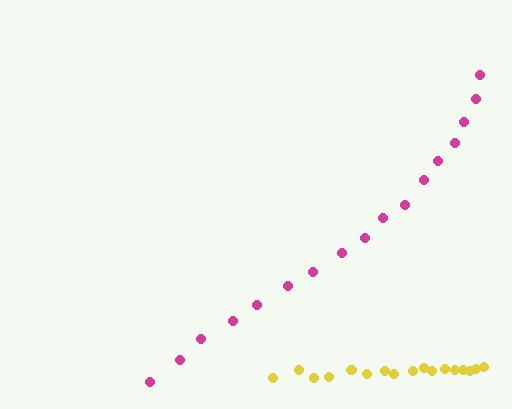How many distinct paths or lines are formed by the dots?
There are 2 distinct paths.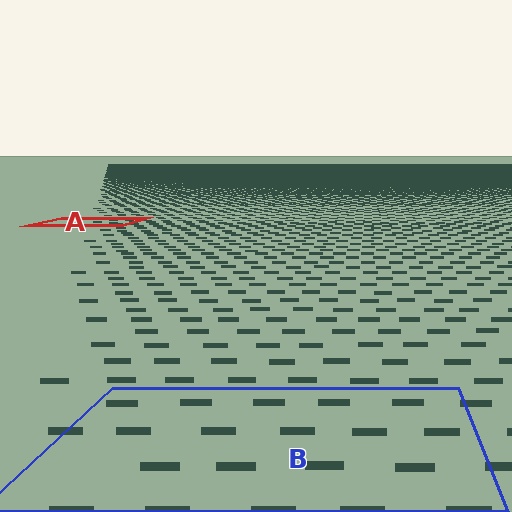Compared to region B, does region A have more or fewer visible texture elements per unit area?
Region A has more texture elements per unit area — they are packed more densely because it is farther away.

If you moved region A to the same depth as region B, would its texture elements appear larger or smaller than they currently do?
They would appear larger. At a closer depth, the same texture elements are projected at a bigger on-screen size.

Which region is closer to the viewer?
Region B is closer. The texture elements there are larger and more spread out.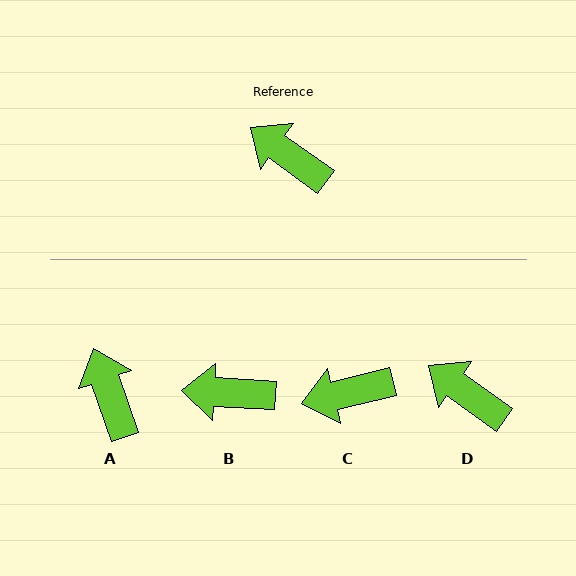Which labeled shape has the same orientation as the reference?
D.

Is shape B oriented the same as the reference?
No, it is off by about 33 degrees.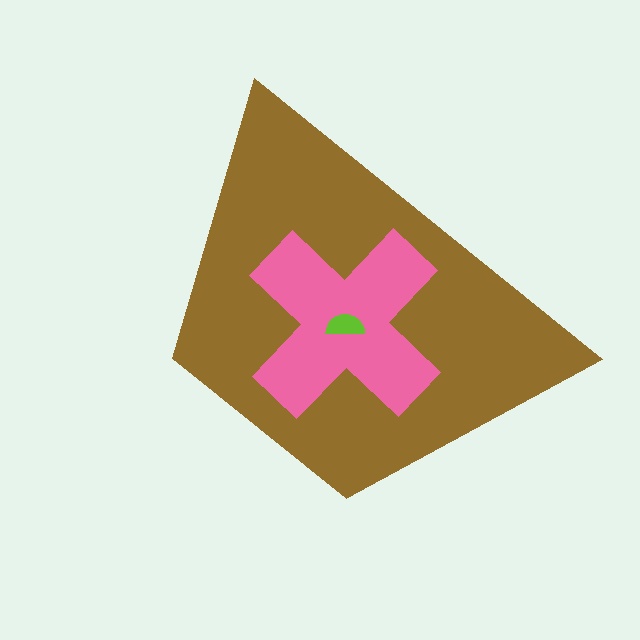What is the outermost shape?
The brown trapezoid.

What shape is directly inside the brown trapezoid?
The pink cross.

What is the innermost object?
The lime semicircle.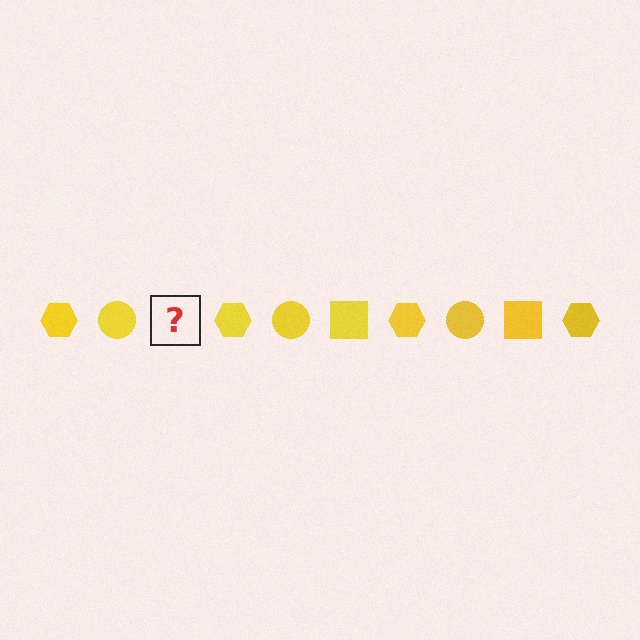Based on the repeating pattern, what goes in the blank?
The blank should be a yellow square.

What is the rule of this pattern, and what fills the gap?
The rule is that the pattern cycles through hexagon, circle, square shapes in yellow. The gap should be filled with a yellow square.